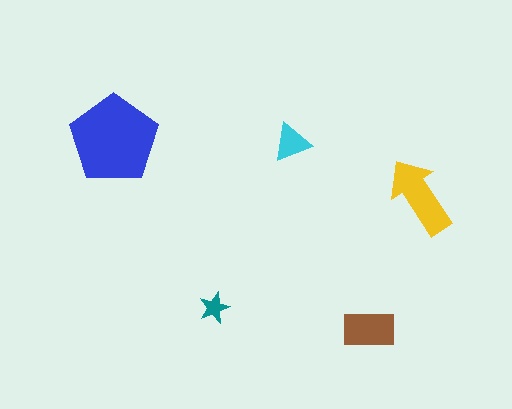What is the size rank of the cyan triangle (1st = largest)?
4th.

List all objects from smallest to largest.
The teal star, the cyan triangle, the brown rectangle, the yellow arrow, the blue pentagon.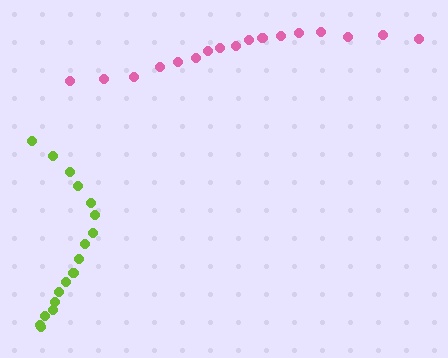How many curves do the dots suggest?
There are 2 distinct paths.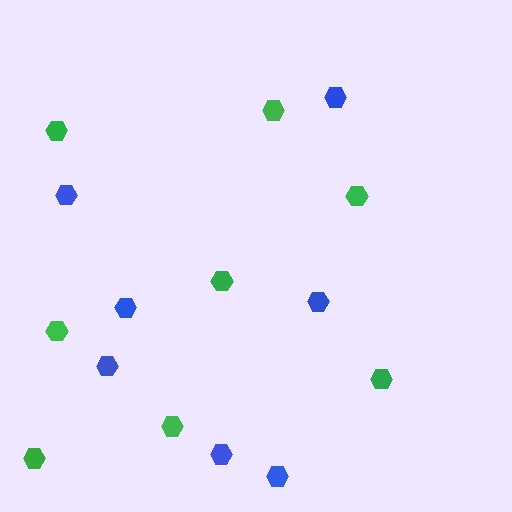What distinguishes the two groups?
There are 2 groups: one group of blue hexagons (7) and one group of green hexagons (8).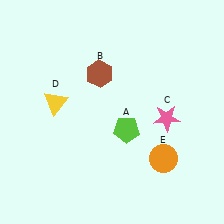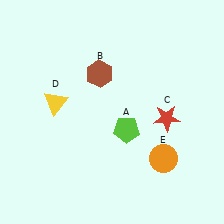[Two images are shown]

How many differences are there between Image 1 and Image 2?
There is 1 difference between the two images.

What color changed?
The star (C) changed from pink in Image 1 to red in Image 2.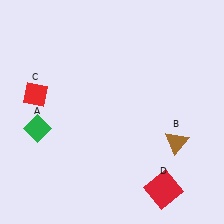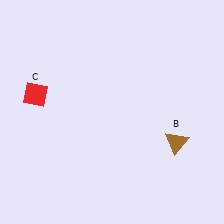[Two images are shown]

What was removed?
The green diamond (A), the red square (D) were removed in Image 2.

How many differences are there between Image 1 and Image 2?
There are 2 differences between the two images.